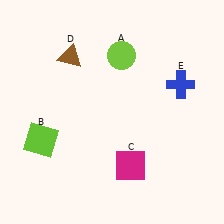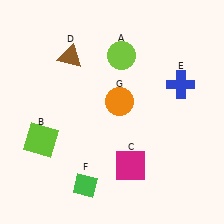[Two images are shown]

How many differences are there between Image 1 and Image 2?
There are 2 differences between the two images.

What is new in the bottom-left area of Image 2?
A green diamond (F) was added in the bottom-left area of Image 2.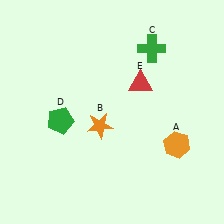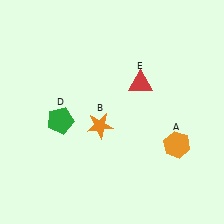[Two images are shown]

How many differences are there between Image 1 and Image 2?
There is 1 difference between the two images.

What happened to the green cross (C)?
The green cross (C) was removed in Image 2. It was in the top-right area of Image 1.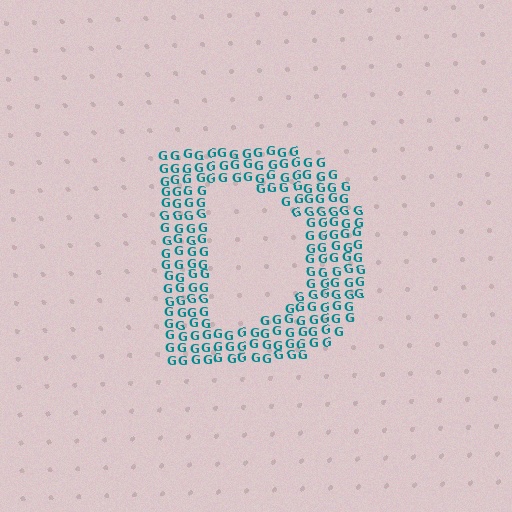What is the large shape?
The large shape is the letter D.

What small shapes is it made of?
It is made of small letter G's.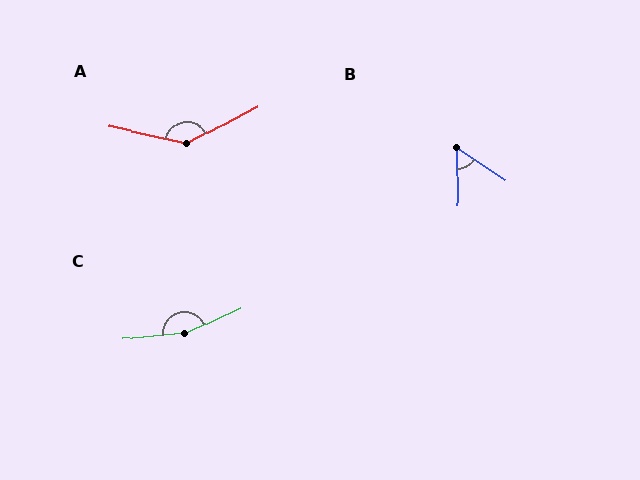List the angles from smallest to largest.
B (54°), A (140°), C (161°).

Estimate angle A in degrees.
Approximately 140 degrees.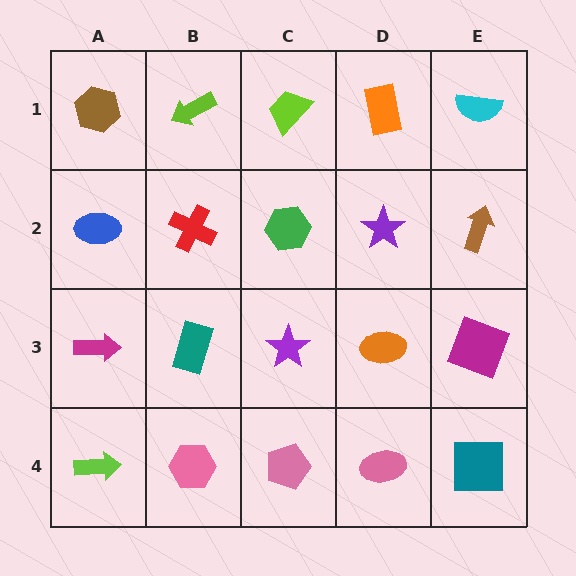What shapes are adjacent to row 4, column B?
A teal rectangle (row 3, column B), a lime arrow (row 4, column A), a pink pentagon (row 4, column C).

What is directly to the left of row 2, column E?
A purple star.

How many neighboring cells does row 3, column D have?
4.